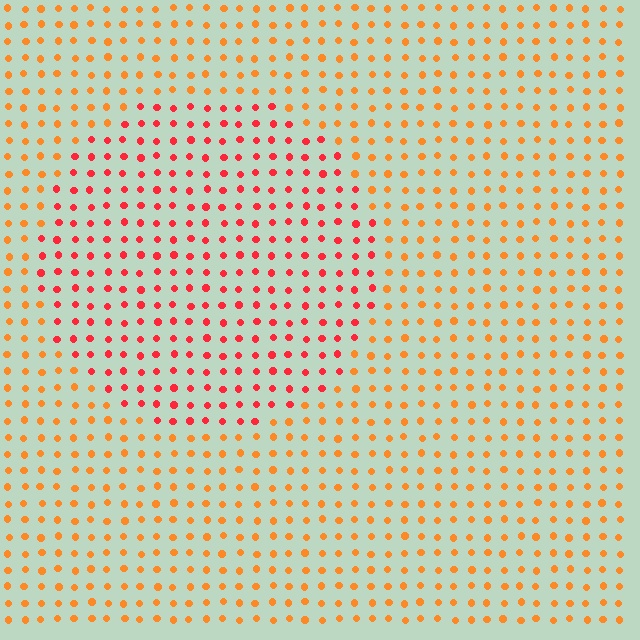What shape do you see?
I see a circle.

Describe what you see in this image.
The image is filled with small orange elements in a uniform arrangement. A circle-shaped region is visible where the elements are tinted to a slightly different hue, forming a subtle color boundary.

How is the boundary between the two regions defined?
The boundary is defined purely by a slight shift in hue (about 33 degrees). Spacing, size, and orientation are identical on both sides.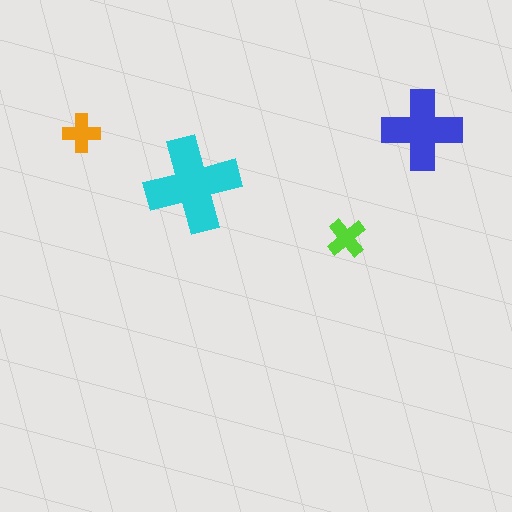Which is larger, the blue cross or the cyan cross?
The cyan one.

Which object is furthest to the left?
The orange cross is leftmost.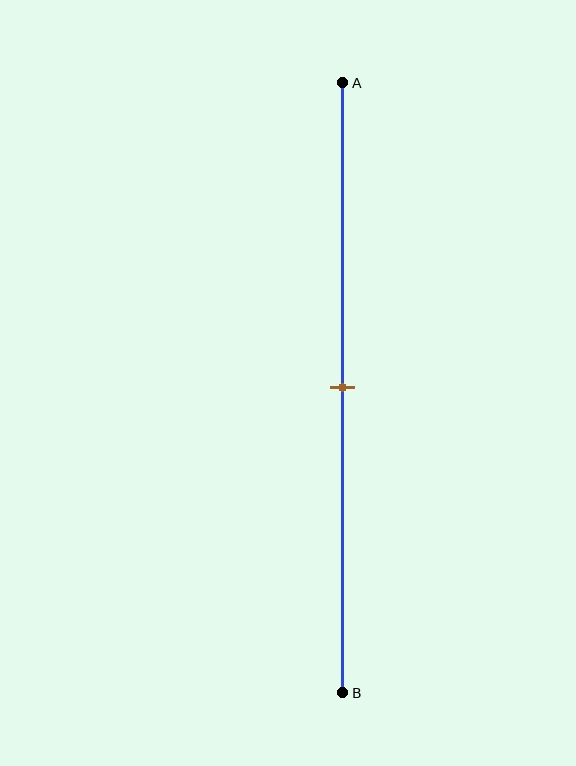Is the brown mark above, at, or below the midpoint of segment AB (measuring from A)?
The brown mark is approximately at the midpoint of segment AB.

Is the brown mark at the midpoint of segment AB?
Yes, the mark is approximately at the midpoint.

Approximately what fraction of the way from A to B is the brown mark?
The brown mark is approximately 50% of the way from A to B.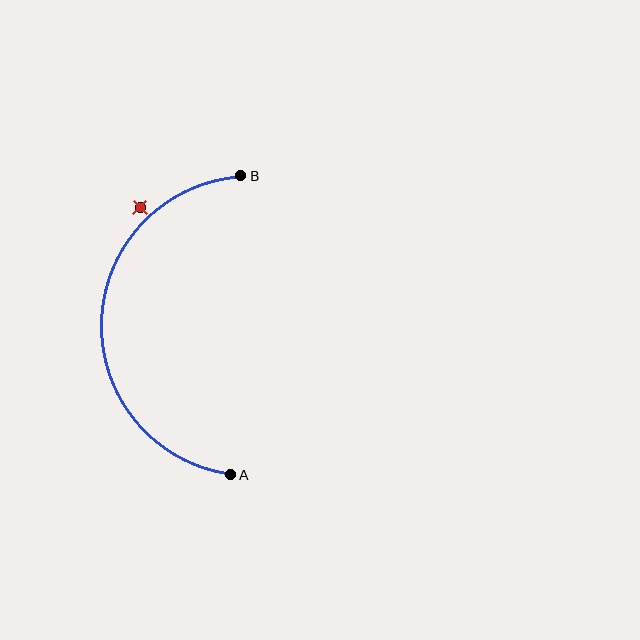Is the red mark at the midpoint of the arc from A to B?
No — the red mark does not lie on the arc at all. It sits slightly outside the curve.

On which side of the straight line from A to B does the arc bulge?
The arc bulges to the left of the straight line connecting A and B.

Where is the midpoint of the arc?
The arc midpoint is the point on the curve farthest from the straight line joining A and B. It sits to the left of that line.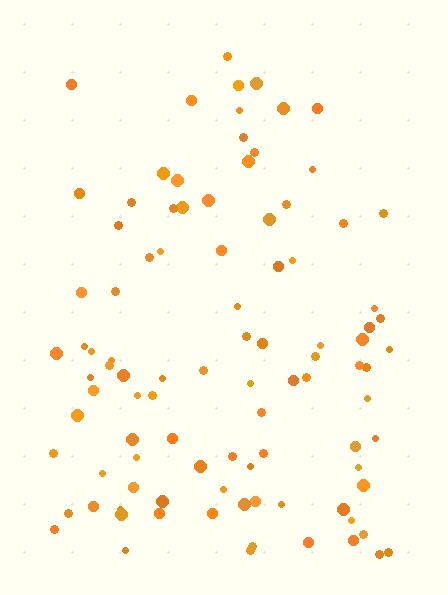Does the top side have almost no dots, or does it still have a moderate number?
Still a moderate number, just noticeably fewer than the bottom.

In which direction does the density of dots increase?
From top to bottom, with the bottom side densest.